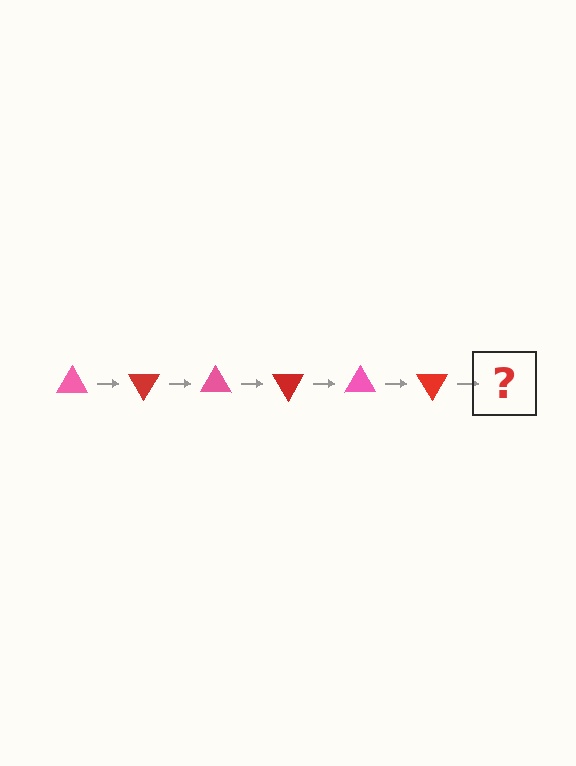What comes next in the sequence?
The next element should be a pink triangle, rotated 360 degrees from the start.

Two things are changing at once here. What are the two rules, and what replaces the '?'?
The two rules are that it rotates 60 degrees each step and the color cycles through pink and red. The '?' should be a pink triangle, rotated 360 degrees from the start.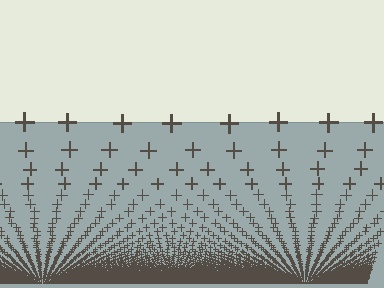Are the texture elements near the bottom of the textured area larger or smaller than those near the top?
Smaller. The gradient is inverted — elements near the bottom are smaller and denser.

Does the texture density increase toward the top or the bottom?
Density increases toward the bottom.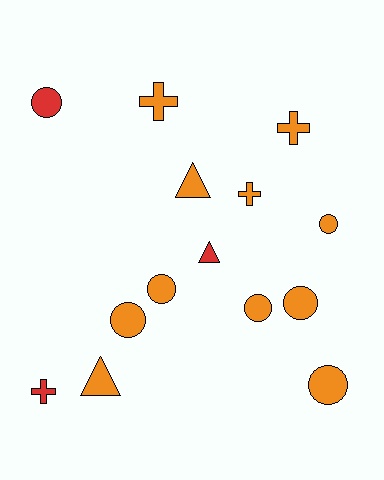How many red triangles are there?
There is 1 red triangle.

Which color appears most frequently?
Orange, with 11 objects.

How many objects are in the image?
There are 14 objects.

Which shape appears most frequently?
Circle, with 7 objects.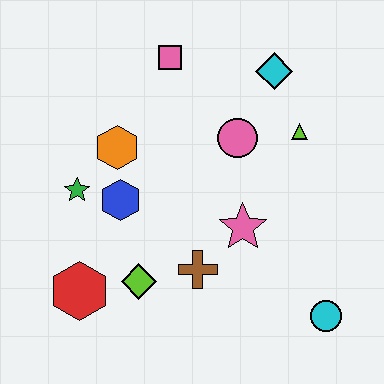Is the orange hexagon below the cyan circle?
No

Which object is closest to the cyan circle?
The pink star is closest to the cyan circle.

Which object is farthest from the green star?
The cyan circle is farthest from the green star.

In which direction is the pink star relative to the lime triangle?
The pink star is below the lime triangle.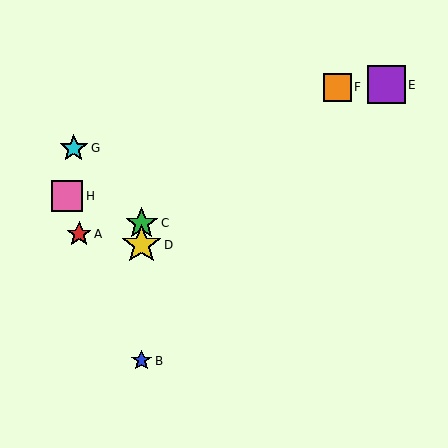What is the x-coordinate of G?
Object G is at x≈74.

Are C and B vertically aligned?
Yes, both are at x≈142.